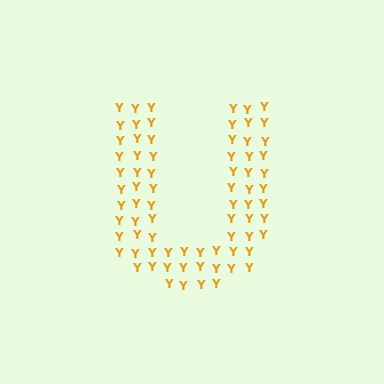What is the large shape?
The large shape is the letter U.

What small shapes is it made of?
It is made of small letter Y's.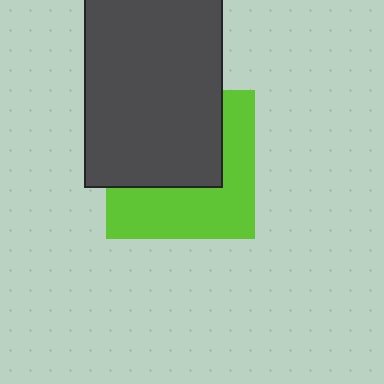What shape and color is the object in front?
The object in front is a dark gray rectangle.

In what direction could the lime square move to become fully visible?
The lime square could move down. That would shift it out from behind the dark gray rectangle entirely.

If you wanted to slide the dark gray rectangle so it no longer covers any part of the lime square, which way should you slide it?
Slide it up — that is the most direct way to separate the two shapes.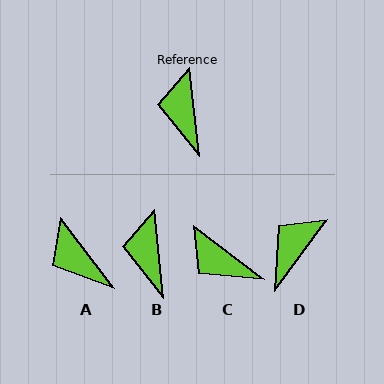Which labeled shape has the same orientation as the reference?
B.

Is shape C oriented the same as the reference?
No, it is off by about 47 degrees.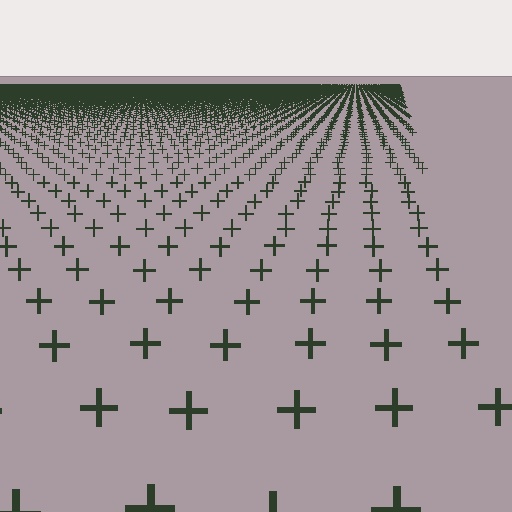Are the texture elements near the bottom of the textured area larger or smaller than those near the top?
Larger. Near the bottom, elements are closer to the viewer and appear at a bigger on-screen size.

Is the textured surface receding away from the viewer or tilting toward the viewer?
The surface is receding away from the viewer. Texture elements get smaller and denser toward the top.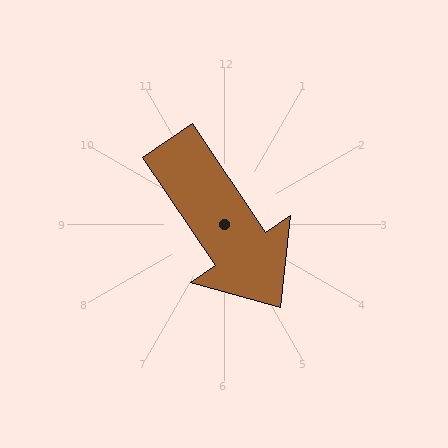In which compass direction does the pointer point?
Southeast.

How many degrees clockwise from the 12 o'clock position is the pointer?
Approximately 146 degrees.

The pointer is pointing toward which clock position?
Roughly 5 o'clock.